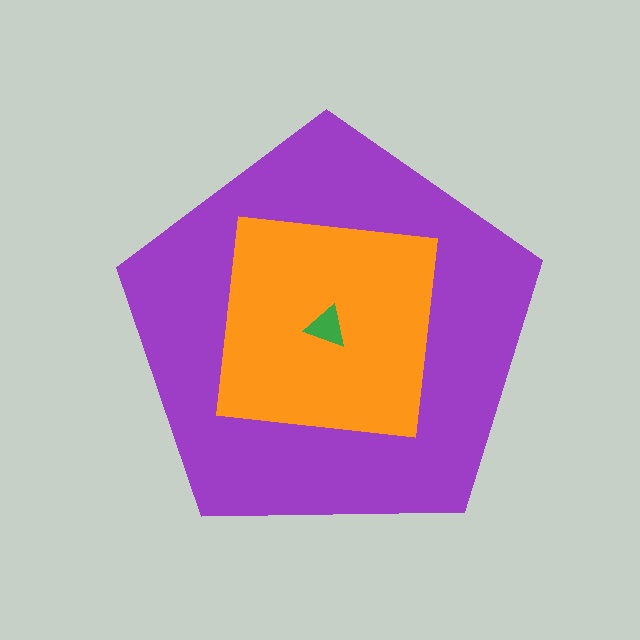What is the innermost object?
The green triangle.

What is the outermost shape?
The purple pentagon.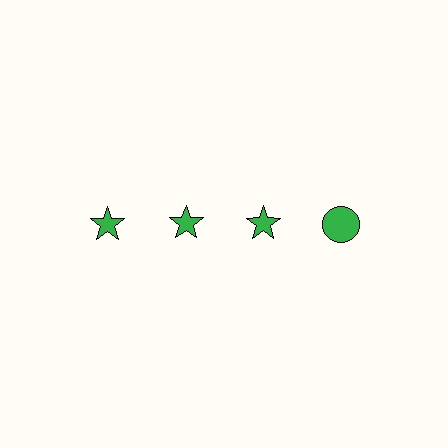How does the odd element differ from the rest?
It has a different shape: circle instead of star.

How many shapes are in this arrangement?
There are 4 shapes arranged in a grid pattern.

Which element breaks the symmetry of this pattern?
The green circle in the top row, second from right column breaks the symmetry. All other shapes are green stars.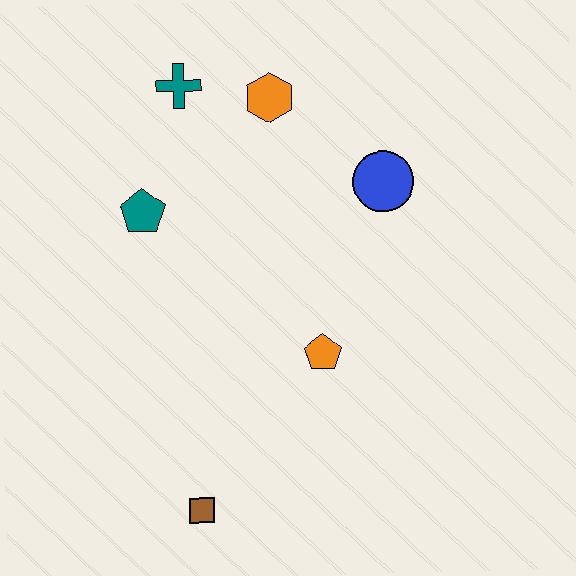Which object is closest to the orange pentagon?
The blue circle is closest to the orange pentagon.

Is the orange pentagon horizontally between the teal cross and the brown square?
No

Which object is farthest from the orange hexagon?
The brown square is farthest from the orange hexagon.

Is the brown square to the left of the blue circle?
Yes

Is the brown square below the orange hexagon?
Yes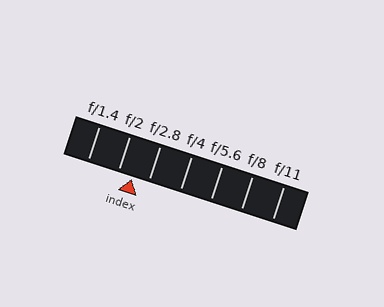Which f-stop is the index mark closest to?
The index mark is closest to f/2.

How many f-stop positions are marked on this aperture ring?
There are 7 f-stop positions marked.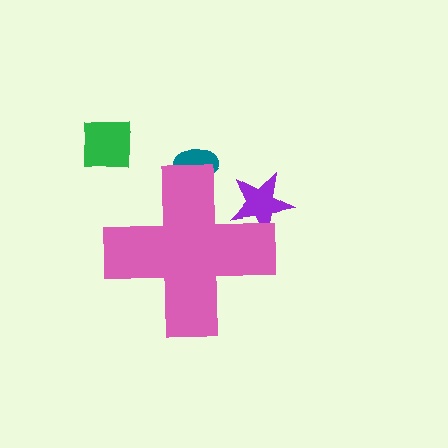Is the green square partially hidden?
No, the green square is fully visible.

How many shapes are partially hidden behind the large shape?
2 shapes are partially hidden.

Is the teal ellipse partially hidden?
Yes, the teal ellipse is partially hidden behind the pink cross.